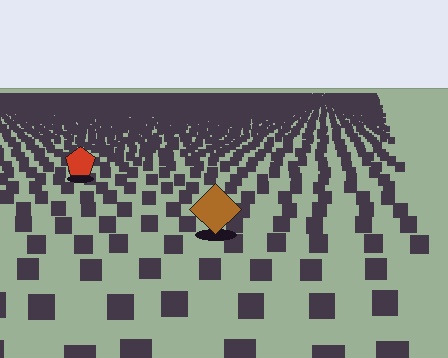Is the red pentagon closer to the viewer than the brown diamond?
No. The brown diamond is closer — you can tell from the texture gradient: the ground texture is coarser near it.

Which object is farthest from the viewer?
The red pentagon is farthest from the viewer. It appears smaller and the ground texture around it is denser.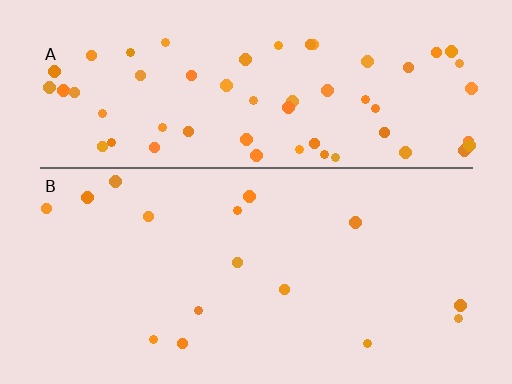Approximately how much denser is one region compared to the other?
Approximately 4.0× — region A over region B.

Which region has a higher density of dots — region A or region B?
A (the top).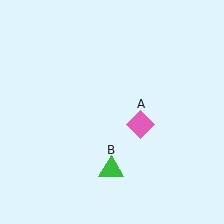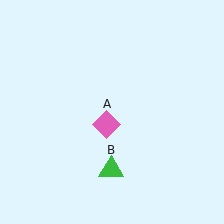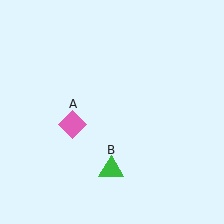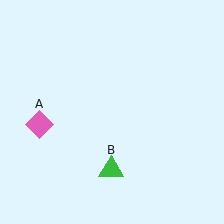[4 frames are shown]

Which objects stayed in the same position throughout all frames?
Green triangle (object B) remained stationary.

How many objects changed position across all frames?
1 object changed position: pink diamond (object A).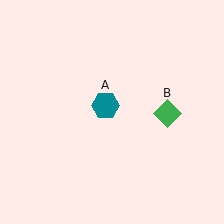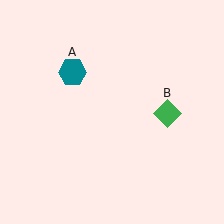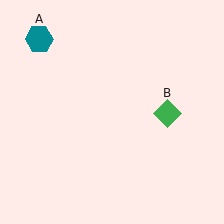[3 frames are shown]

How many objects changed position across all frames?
1 object changed position: teal hexagon (object A).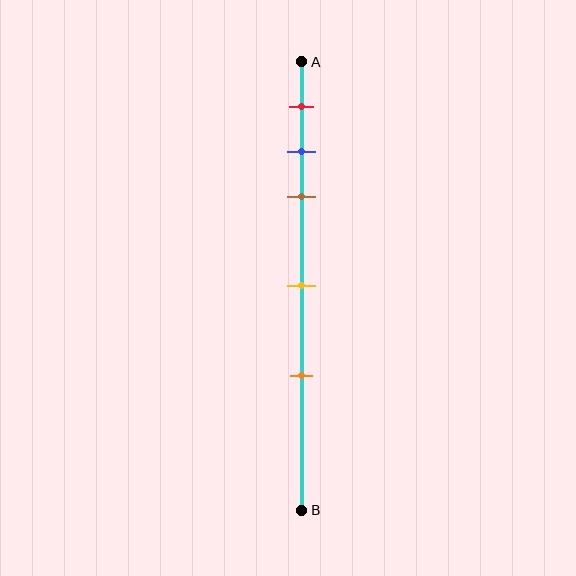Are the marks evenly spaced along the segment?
No, the marks are not evenly spaced.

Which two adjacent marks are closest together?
The blue and brown marks are the closest adjacent pair.